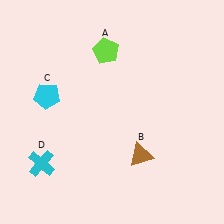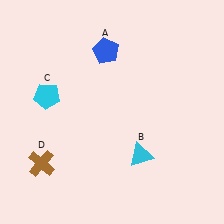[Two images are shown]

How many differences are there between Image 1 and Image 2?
There are 3 differences between the two images.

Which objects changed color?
A changed from lime to blue. B changed from brown to cyan. D changed from cyan to brown.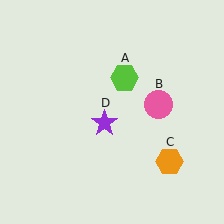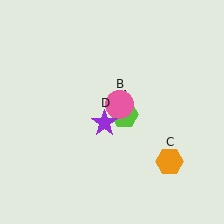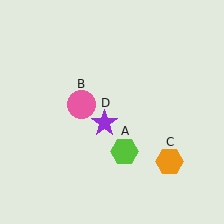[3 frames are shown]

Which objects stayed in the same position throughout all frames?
Orange hexagon (object C) and purple star (object D) remained stationary.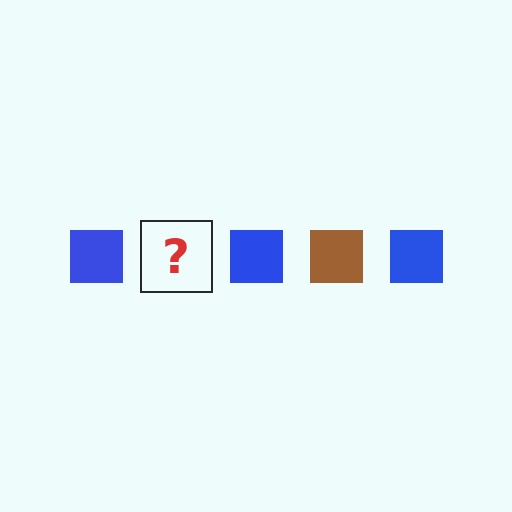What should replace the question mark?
The question mark should be replaced with a brown square.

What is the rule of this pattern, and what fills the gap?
The rule is that the pattern cycles through blue, brown squares. The gap should be filled with a brown square.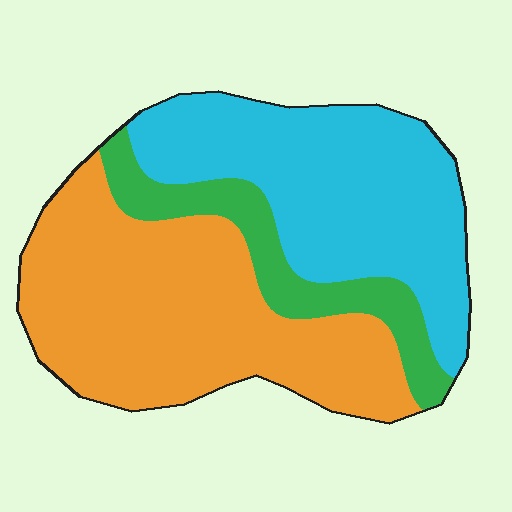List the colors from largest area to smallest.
From largest to smallest: orange, cyan, green.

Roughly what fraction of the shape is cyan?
Cyan takes up about three eighths (3/8) of the shape.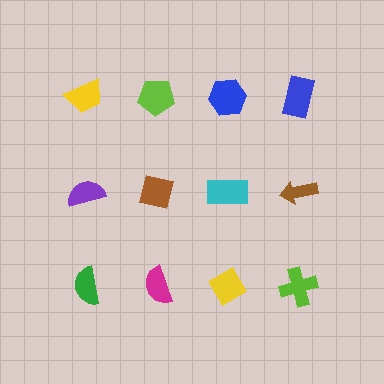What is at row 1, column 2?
A lime pentagon.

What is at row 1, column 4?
A blue rectangle.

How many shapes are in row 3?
4 shapes.